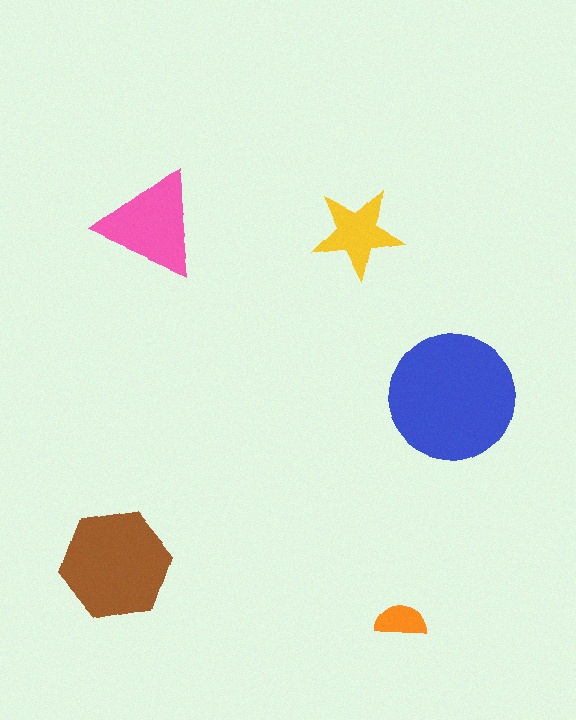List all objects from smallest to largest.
The orange semicircle, the yellow star, the pink triangle, the brown hexagon, the blue circle.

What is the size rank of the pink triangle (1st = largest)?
3rd.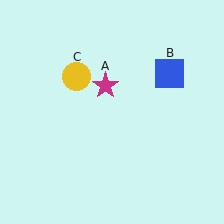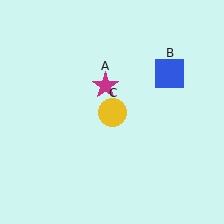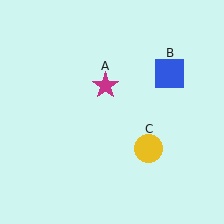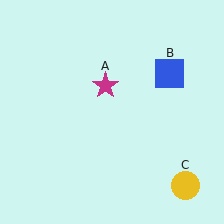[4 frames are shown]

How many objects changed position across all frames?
1 object changed position: yellow circle (object C).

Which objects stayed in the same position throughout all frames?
Magenta star (object A) and blue square (object B) remained stationary.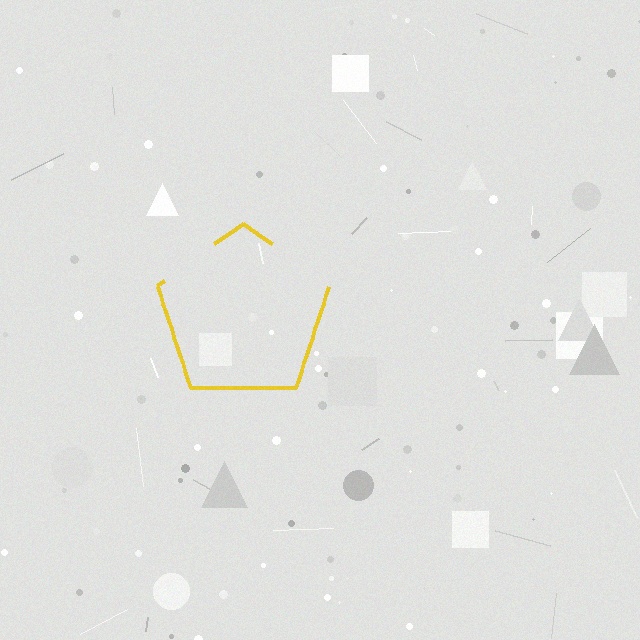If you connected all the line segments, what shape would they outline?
They would outline a pentagon.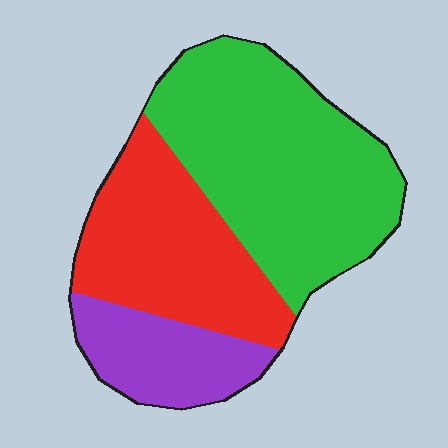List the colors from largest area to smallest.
From largest to smallest: green, red, purple.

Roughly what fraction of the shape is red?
Red takes up about one third (1/3) of the shape.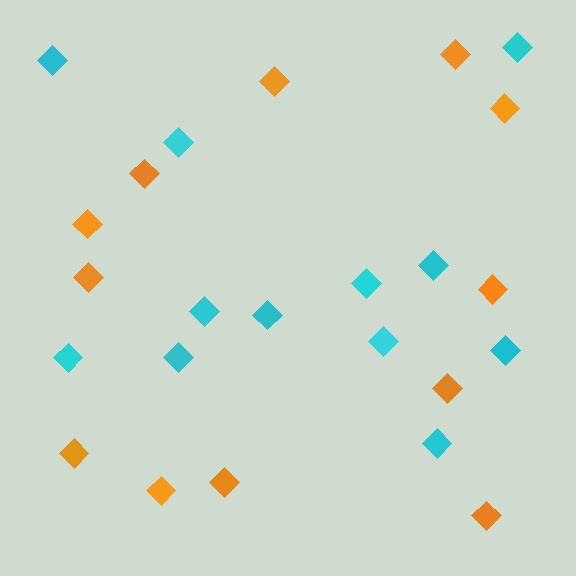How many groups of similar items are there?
There are 2 groups: one group of cyan diamonds (12) and one group of orange diamonds (12).